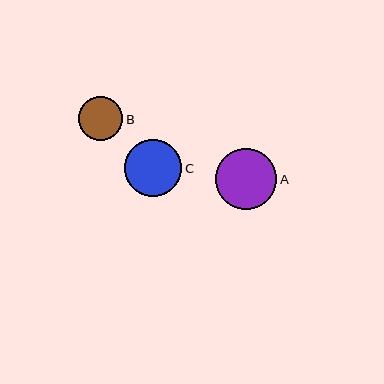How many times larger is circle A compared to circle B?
Circle A is approximately 1.4 times the size of circle B.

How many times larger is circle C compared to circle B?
Circle C is approximately 1.3 times the size of circle B.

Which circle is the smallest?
Circle B is the smallest with a size of approximately 44 pixels.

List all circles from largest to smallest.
From largest to smallest: A, C, B.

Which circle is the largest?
Circle A is the largest with a size of approximately 61 pixels.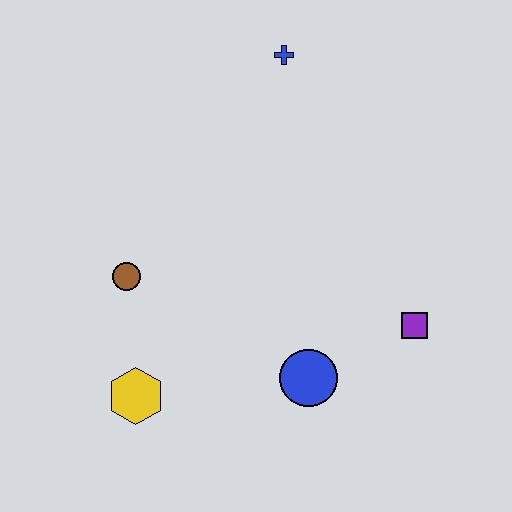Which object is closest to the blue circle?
The purple square is closest to the blue circle.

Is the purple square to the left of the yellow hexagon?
No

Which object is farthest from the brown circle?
The purple square is farthest from the brown circle.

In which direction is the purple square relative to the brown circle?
The purple square is to the right of the brown circle.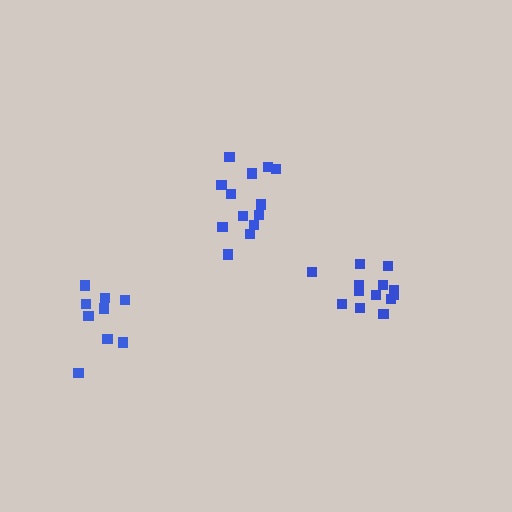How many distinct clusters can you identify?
There are 3 distinct clusters.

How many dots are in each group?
Group 1: 9 dots, Group 2: 13 dots, Group 3: 13 dots (35 total).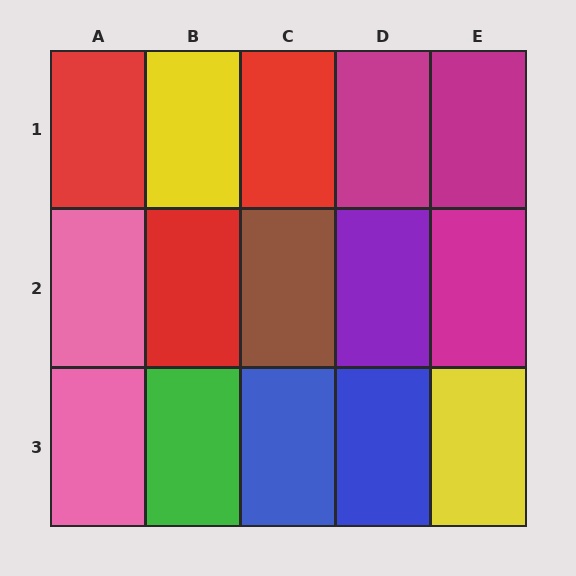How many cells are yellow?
2 cells are yellow.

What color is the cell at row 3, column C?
Blue.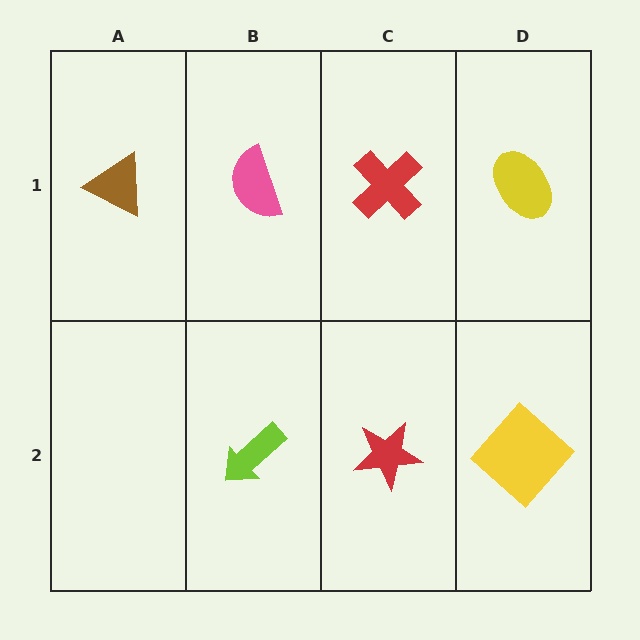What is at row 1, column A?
A brown triangle.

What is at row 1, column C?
A red cross.